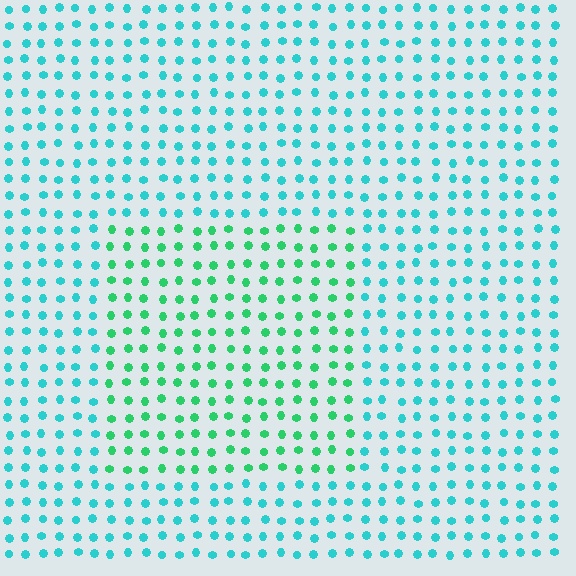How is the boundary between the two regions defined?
The boundary is defined purely by a slight shift in hue (about 36 degrees). Spacing, size, and orientation are identical on both sides.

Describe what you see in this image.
The image is filled with small cyan elements in a uniform arrangement. A rectangle-shaped region is visible where the elements are tinted to a slightly different hue, forming a subtle color boundary.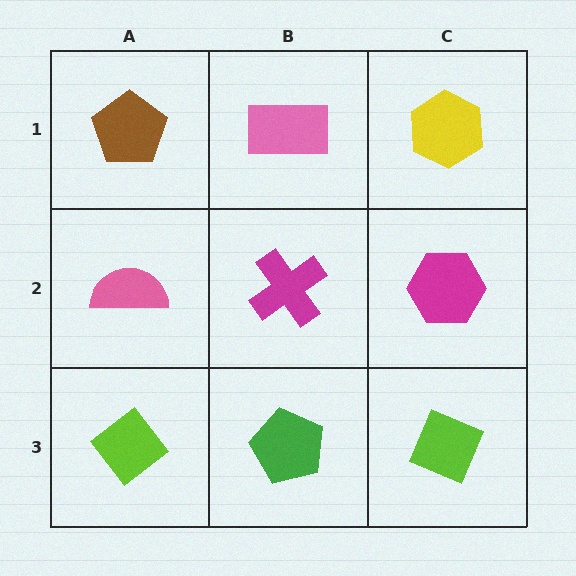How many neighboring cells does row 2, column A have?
3.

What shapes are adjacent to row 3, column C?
A magenta hexagon (row 2, column C), a green pentagon (row 3, column B).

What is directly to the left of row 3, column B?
A lime diamond.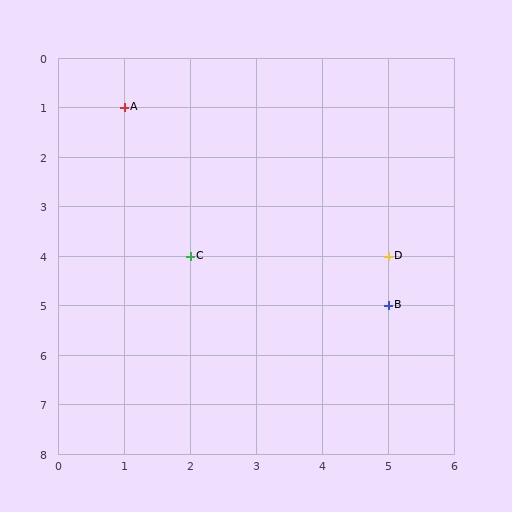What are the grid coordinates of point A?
Point A is at grid coordinates (1, 1).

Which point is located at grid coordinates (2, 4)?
Point C is at (2, 4).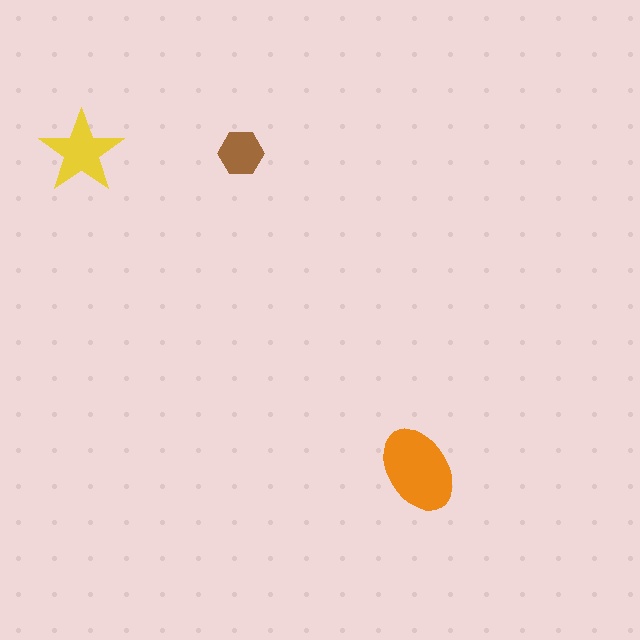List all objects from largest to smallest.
The orange ellipse, the yellow star, the brown hexagon.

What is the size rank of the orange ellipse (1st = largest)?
1st.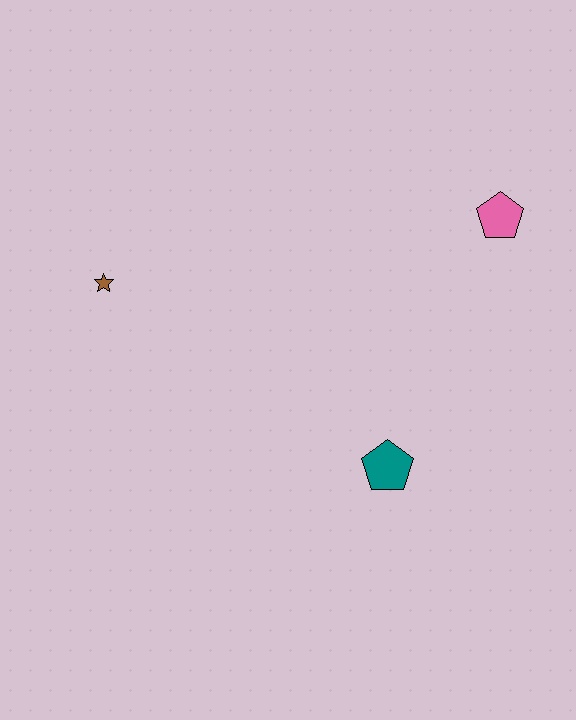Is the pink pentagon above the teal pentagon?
Yes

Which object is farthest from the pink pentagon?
The brown star is farthest from the pink pentagon.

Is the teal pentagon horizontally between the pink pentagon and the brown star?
Yes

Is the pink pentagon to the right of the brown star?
Yes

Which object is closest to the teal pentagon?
The pink pentagon is closest to the teal pentagon.